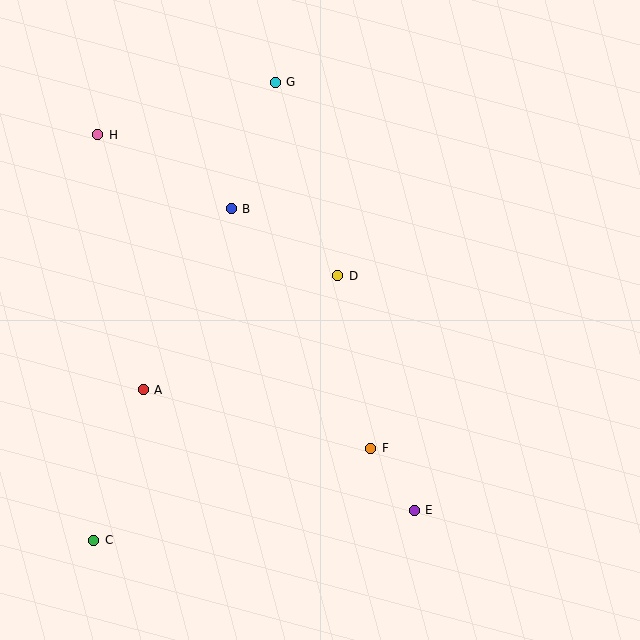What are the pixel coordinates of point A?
Point A is at (143, 390).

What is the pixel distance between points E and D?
The distance between E and D is 247 pixels.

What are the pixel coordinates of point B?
Point B is at (231, 209).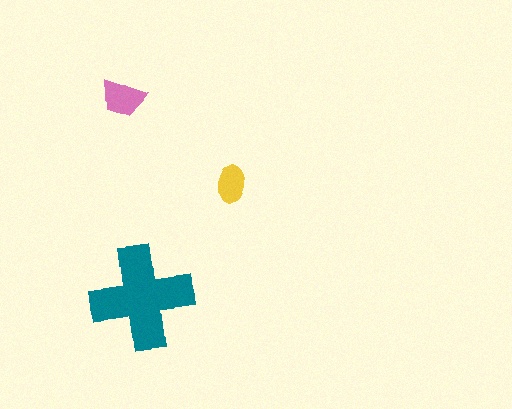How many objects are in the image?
There are 3 objects in the image.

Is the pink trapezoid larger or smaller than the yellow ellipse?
Larger.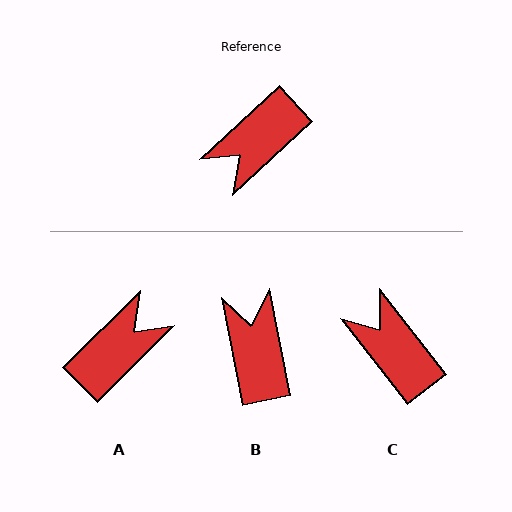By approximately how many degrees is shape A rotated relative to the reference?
Approximately 178 degrees clockwise.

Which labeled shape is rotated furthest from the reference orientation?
A, about 178 degrees away.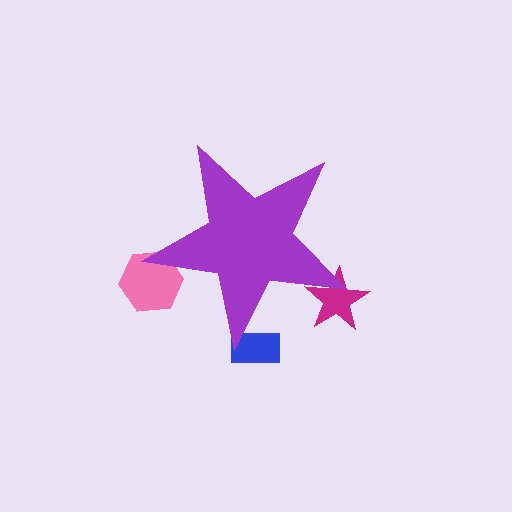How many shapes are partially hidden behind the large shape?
3 shapes are partially hidden.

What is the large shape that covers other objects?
A purple star.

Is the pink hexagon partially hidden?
Yes, the pink hexagon is partially hidden behind the purple star.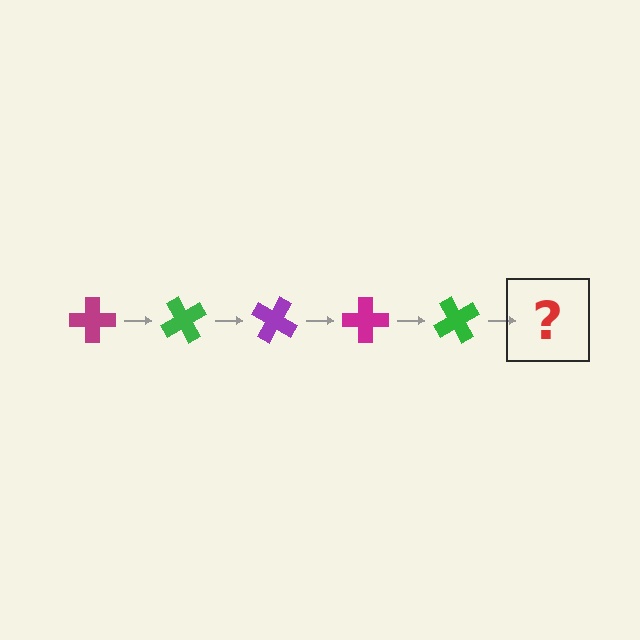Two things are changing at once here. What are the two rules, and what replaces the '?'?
The two rules are that it rotates 60 degrees each step and the color cycles through magenta, green, and purple. The '?' should be a purple cross, rotated 300 degrees from the start.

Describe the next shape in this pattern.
It should be a purple cross, rotated 300 degrees from the start.